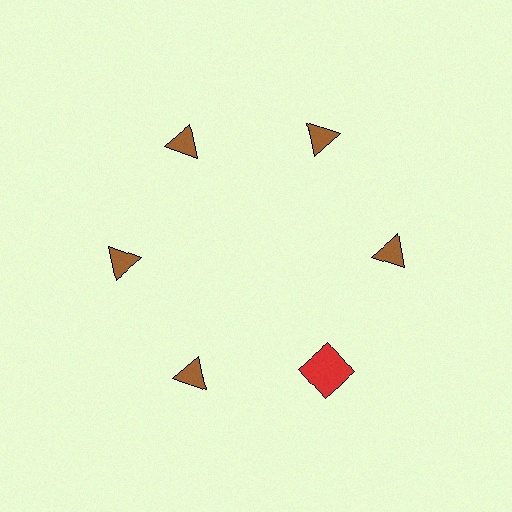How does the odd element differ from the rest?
It differs in both color (red instead of brown) and shape (square instead of triangle).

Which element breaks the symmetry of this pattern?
The red square at roughly the 5 o'clock position breaks the symmetry. All other shapes are brown triangles.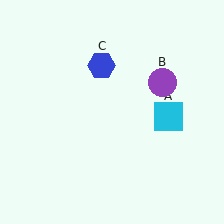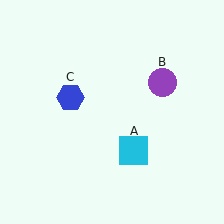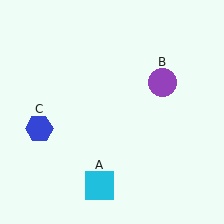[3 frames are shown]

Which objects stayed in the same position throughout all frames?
Purple circle (object B) remained stationary.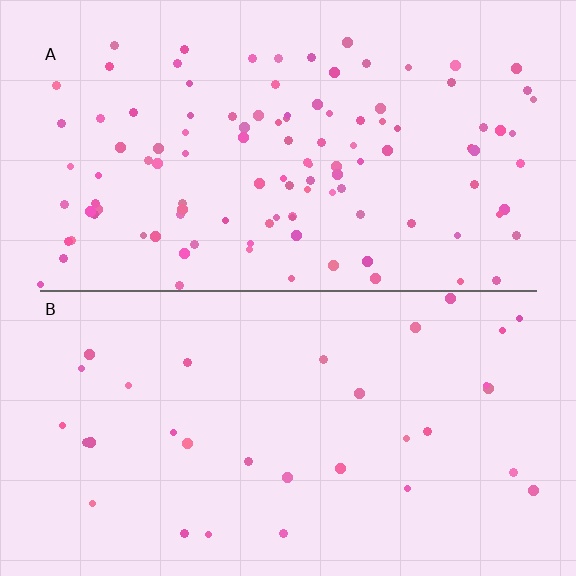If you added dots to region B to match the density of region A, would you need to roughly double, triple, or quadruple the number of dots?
Approximately quadruple.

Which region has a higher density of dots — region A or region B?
A (the top).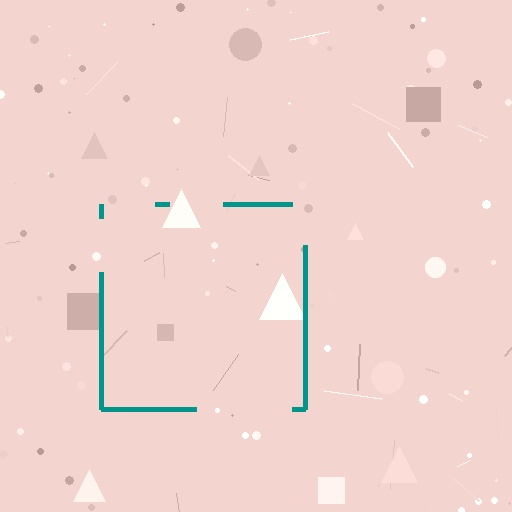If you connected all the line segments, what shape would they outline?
They would outline a square.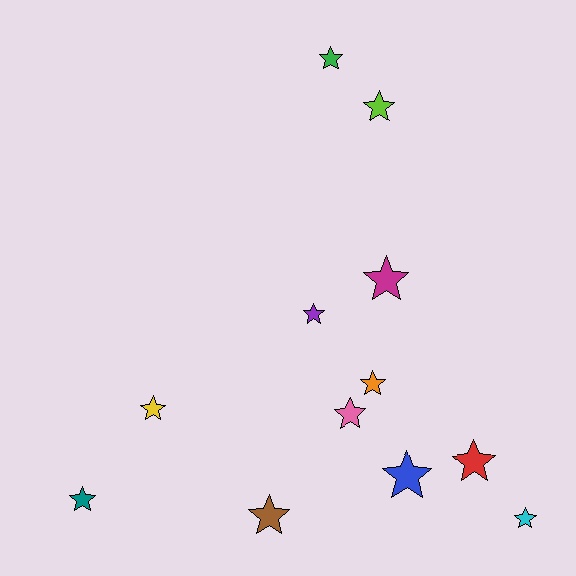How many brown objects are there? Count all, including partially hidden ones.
There is 1 brown object.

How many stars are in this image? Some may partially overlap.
There are 12 stars.